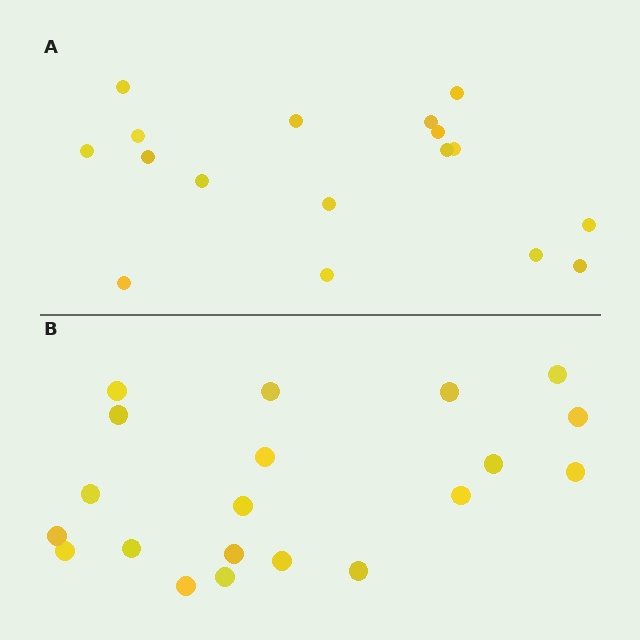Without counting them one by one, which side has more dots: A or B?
Region B (the bottom region) has more dots.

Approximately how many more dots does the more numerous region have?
Region B has just a few more — roughly 2 or 3 more dots than region A.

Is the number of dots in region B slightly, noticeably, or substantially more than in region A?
Region B has only slightly more — the two regions are fairly close. The ratio is roughly 1.2 to 1.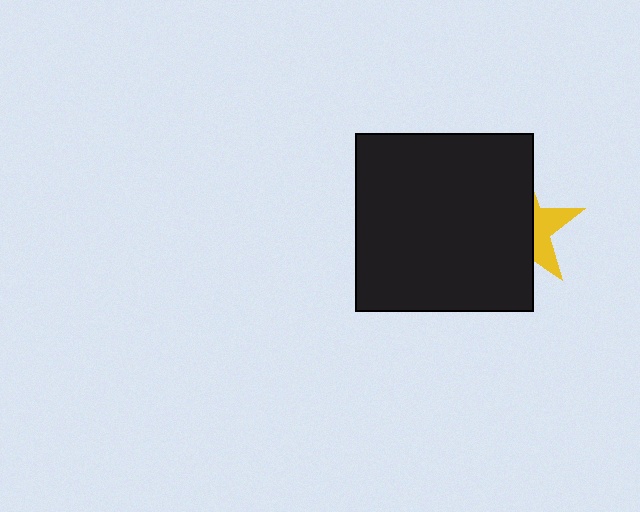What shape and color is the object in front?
The object in front is a black square.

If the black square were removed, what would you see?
You would see the complete yellow star.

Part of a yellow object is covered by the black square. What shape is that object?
It is a star.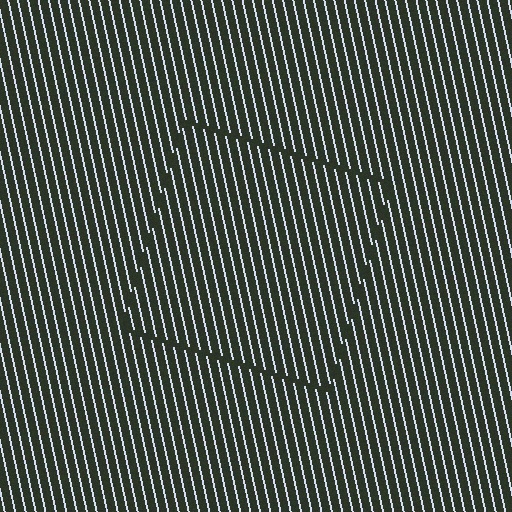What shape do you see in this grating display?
An illusory square. The interior of the shape contains the same grating, shifted by half a period — the contour is defined by the phase discontinuity where line-ends from the inner and outer gratings abut.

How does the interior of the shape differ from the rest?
The interior of the shape contains the same grating, shifted by half a period — the contour is defined by the phase discontinuity where line-ends from the inner and outer gratings abut.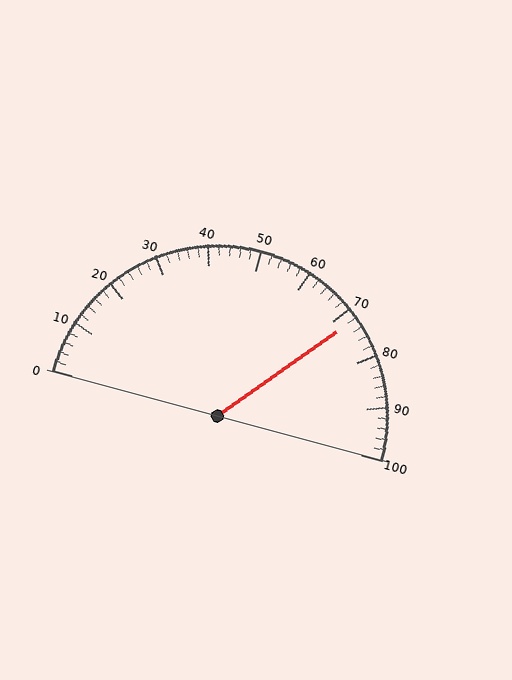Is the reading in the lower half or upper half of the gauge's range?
The reading is in the upper half of the range (0 to 100).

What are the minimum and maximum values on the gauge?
The gauge ranges from 0 to 100.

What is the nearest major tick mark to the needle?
The nearest major tick mark is 70.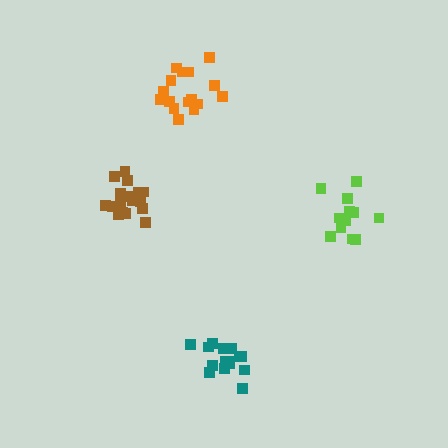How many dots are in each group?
Group 1: 17 dots, Group 2: 13 dots, Group 3: 16 dots, Group 4: 16 dots (62 total).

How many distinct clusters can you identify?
There are 4 distinct clusters.